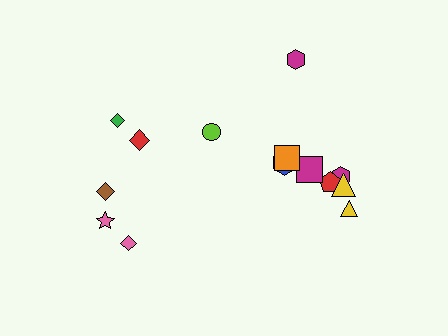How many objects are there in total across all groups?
There are 14 objects.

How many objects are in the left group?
There are 6 objects.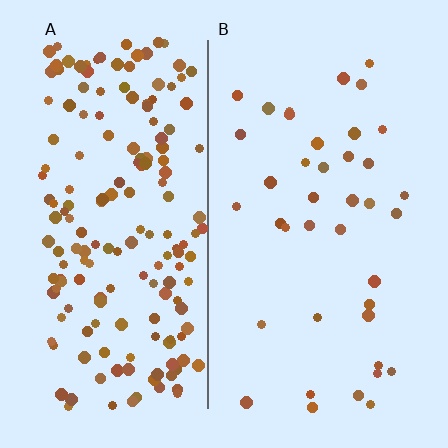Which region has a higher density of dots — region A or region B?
A (the left).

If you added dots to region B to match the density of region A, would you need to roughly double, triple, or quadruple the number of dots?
Approximately quadruple.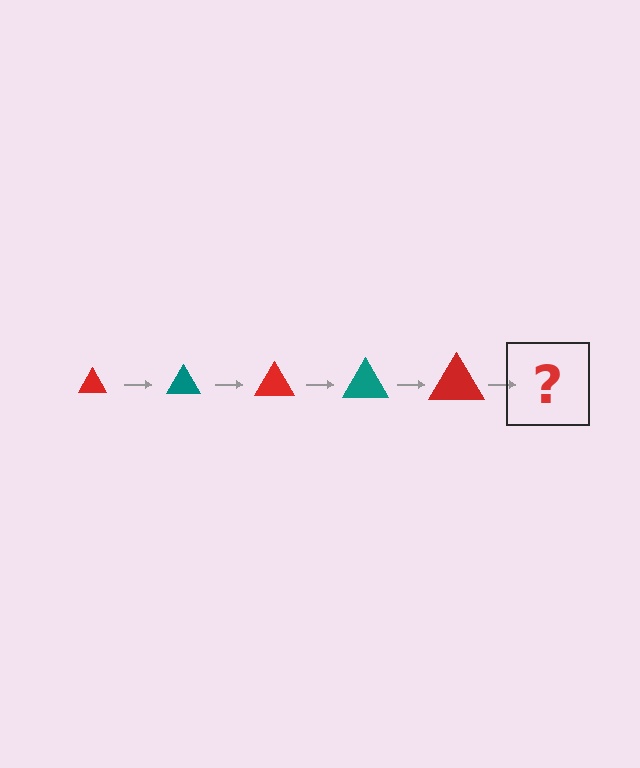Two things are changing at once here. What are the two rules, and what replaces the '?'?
The two rules are that the triangle grows larger each step and the color cycles through red and teal. The '?' should be a teal triangle, larger than the previous one.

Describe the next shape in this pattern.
It should be a teal triangle, larger than the previous one.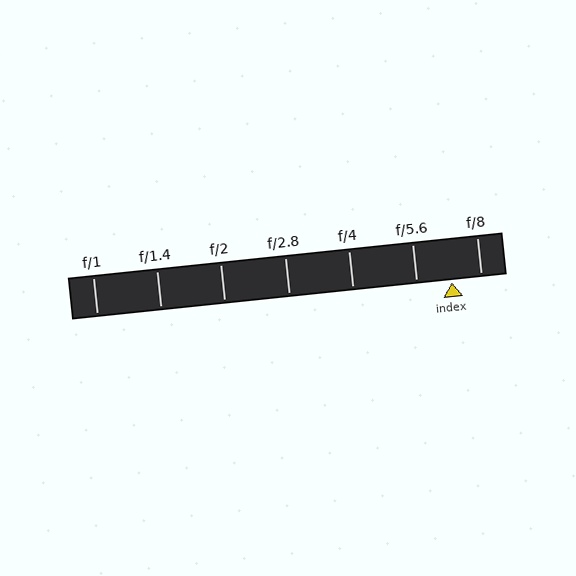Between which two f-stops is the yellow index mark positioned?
The index mark is between f/5.6 and f/8.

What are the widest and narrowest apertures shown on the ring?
The widest aperture shown is f/1 and the narrowest is f/8.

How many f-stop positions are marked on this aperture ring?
There are 7 f-stop positions marked.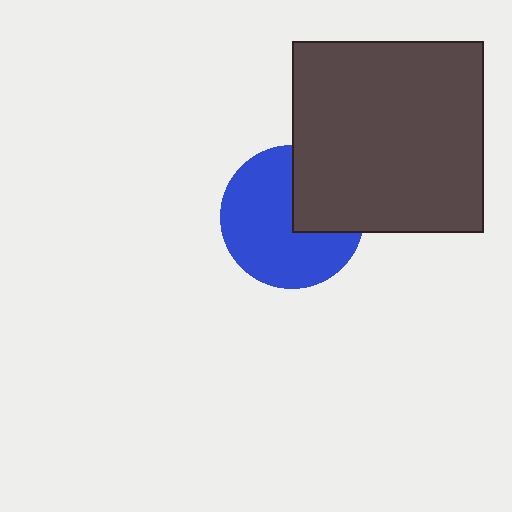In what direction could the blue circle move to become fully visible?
The blue circle could move left. That would shift it out from behind the dark gray square entirely.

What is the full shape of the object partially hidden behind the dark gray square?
The partially hidden object is a blue circle.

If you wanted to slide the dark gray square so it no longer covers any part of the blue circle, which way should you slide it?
Slide it right — that is the most direct way to separate the two shapes.